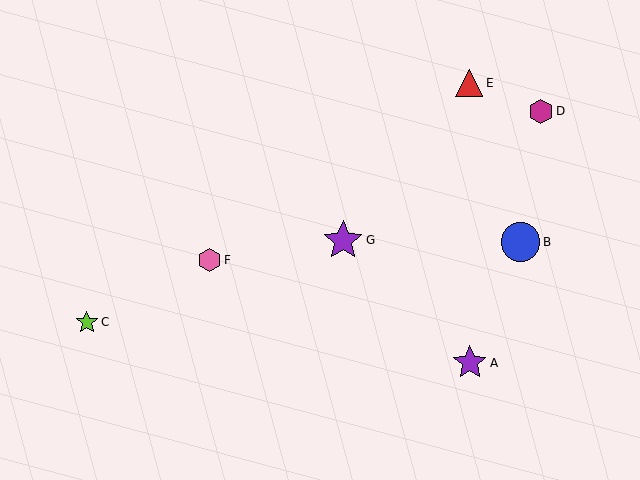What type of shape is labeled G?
Shape G is a purple star.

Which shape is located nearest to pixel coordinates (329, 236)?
The purple star (labeled G) at (343, 240) is nearest to that location.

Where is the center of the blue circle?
The center of the blue circle is at (521, 242).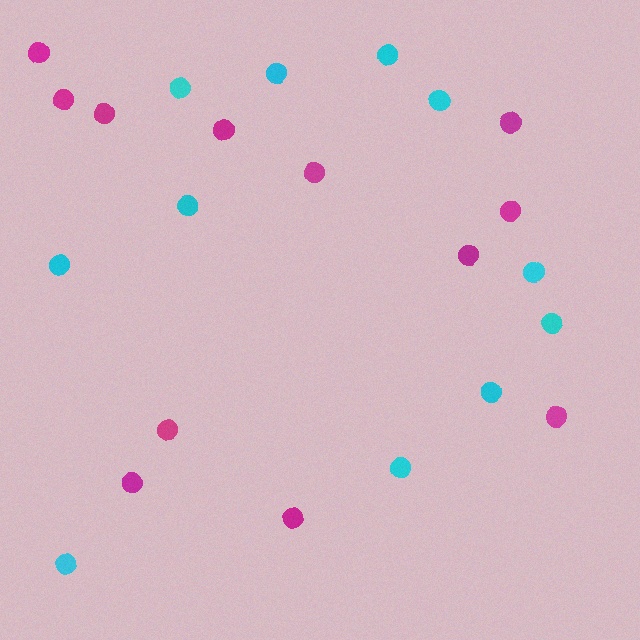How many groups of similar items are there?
There are 2 groups: one group of cyan circles (11) and one group of magenta circles (12).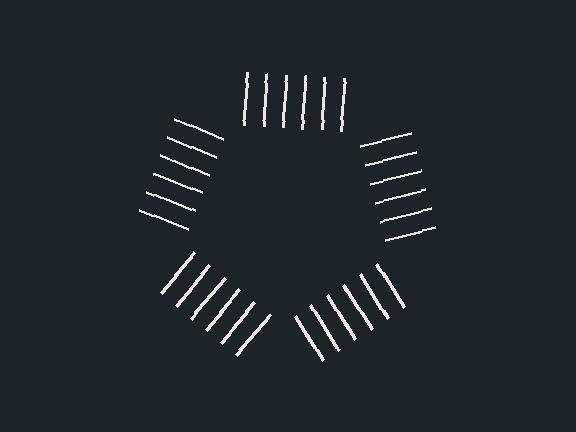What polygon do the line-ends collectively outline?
An illusory pentagon — the line segments terminate on its edges but no continuous stroke is drawn.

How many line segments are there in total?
30 — 6 along each of the 5 edges.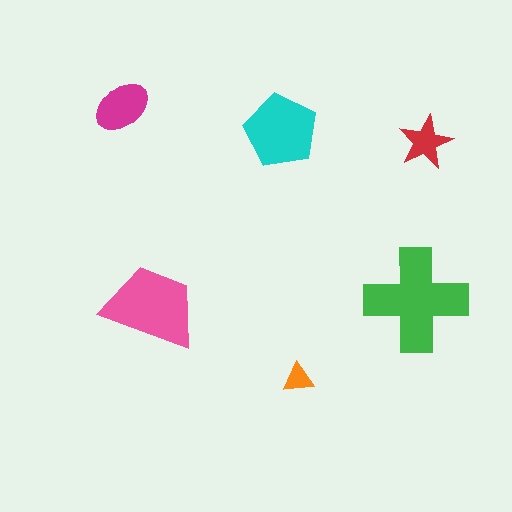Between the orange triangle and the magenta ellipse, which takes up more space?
The magenta ellipse.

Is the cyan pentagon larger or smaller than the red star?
Larger.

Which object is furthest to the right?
The red star is rightmost.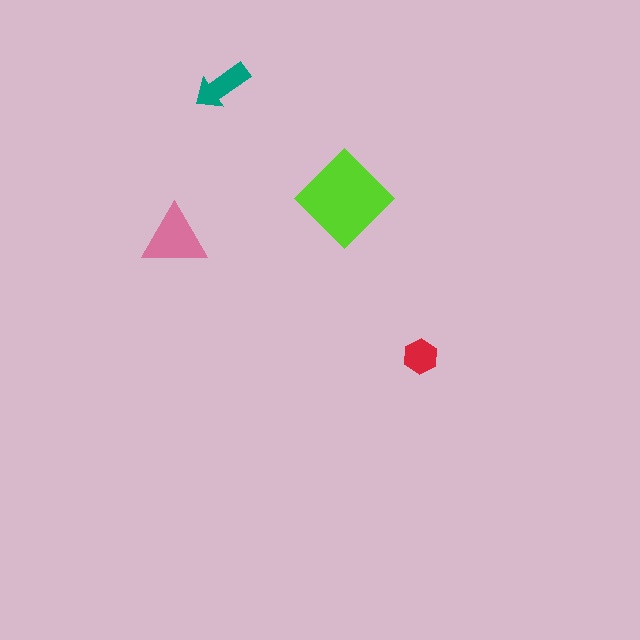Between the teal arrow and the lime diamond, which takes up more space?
The lime diamond.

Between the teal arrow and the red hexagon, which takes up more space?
The teal arrow.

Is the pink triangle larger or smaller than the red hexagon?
Larger.